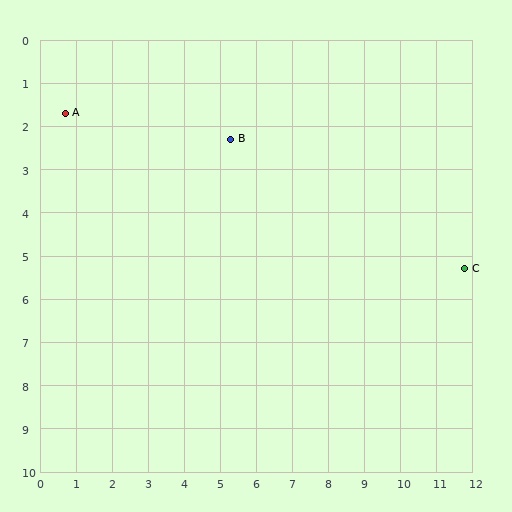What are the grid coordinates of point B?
Point B is at approximately (5.3, 2.3).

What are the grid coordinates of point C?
Point C is at approximately (11.8, 5.3).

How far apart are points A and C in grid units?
Points A and C are about 11.7 grid units apart.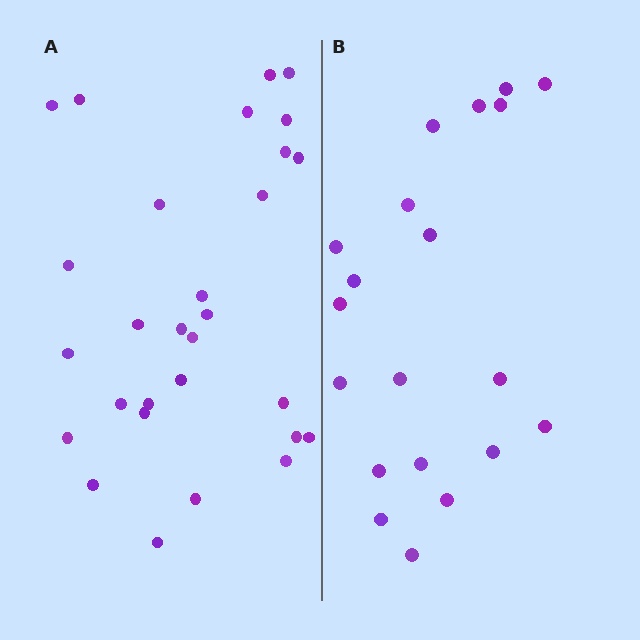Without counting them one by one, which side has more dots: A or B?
Region A (the left region) has more dots.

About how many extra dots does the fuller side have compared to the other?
Region A has roughly 8 or so more dots than region B.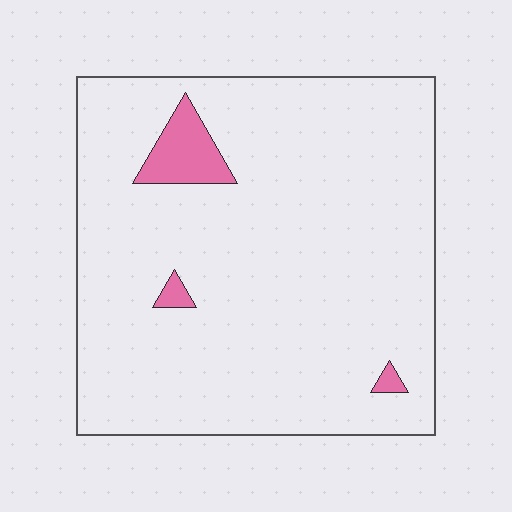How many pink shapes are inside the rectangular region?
3.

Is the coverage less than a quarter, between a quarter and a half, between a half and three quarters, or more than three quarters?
Less than a quarter.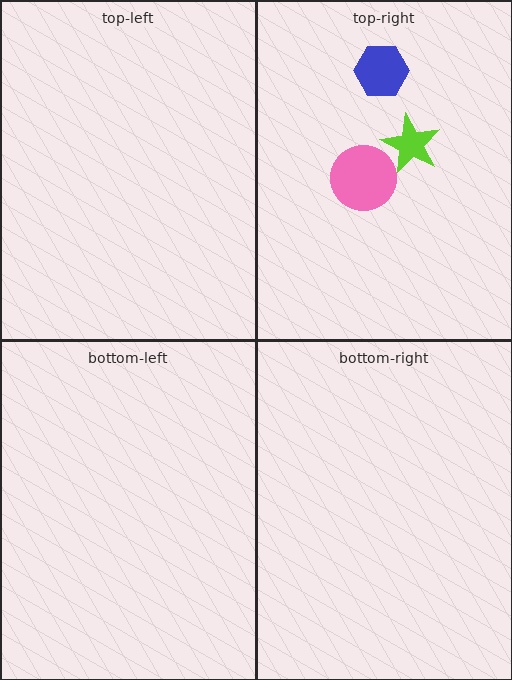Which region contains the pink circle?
The top-right region.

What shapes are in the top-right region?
The blue hexagon, the pink circle, the lime star.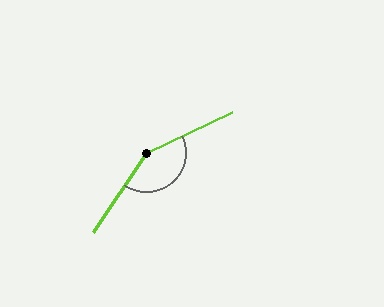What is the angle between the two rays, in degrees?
Approximately 149 degrees.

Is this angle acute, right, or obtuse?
It is obtuse.